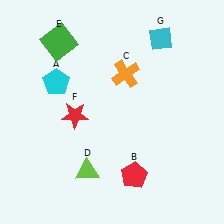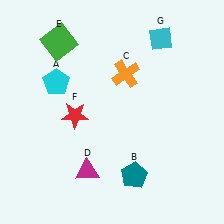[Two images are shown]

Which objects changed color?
B changed from red to teal. D changed from lime to magenta.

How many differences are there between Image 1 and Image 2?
There are 2 differences between the two images.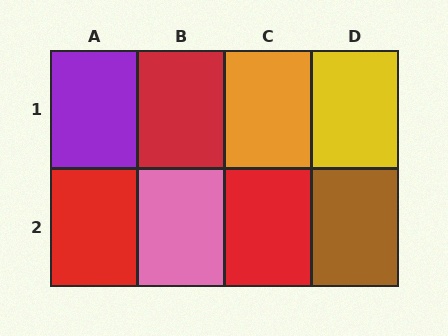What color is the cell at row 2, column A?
Red.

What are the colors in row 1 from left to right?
Purple, red, orange, yellow.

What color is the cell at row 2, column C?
Red.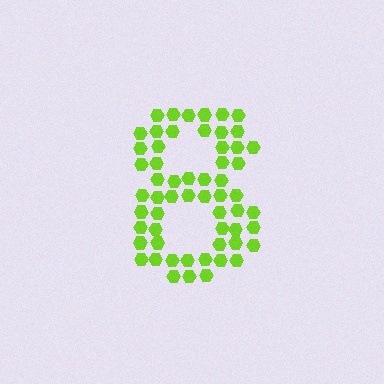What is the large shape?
The large shape is the digit 8.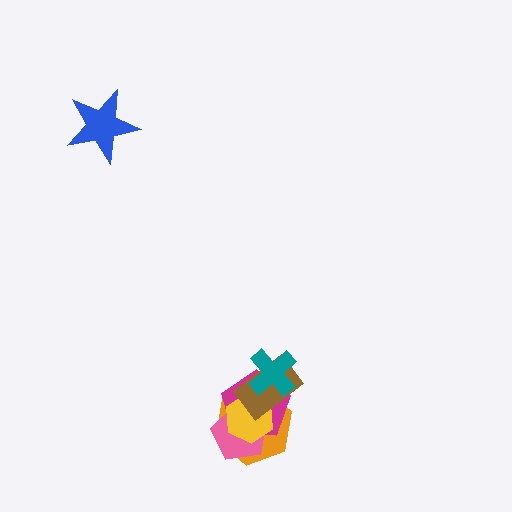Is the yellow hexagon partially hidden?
Yes, it is partially covered by another shape.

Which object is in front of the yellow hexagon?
The brown rectangle is in front of the yellow hexagon.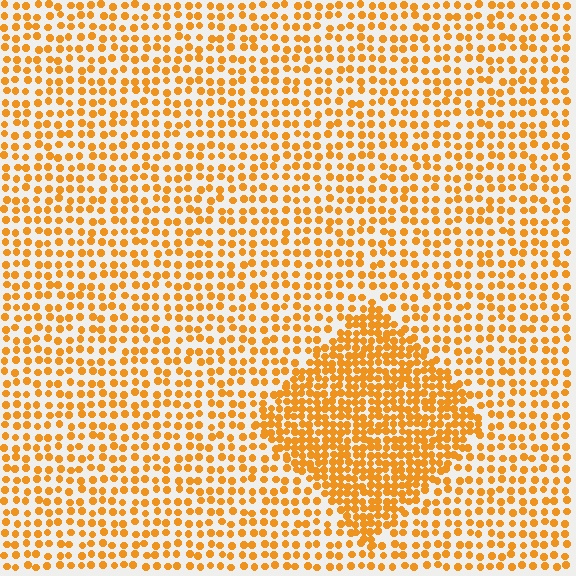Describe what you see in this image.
The image contains small orange elements arranged at two different densities. A diamond-shaped region is visible where the elements are more densely packed than the surrounding area.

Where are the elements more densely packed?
The elements are more densely packed inside the diamond boundary.